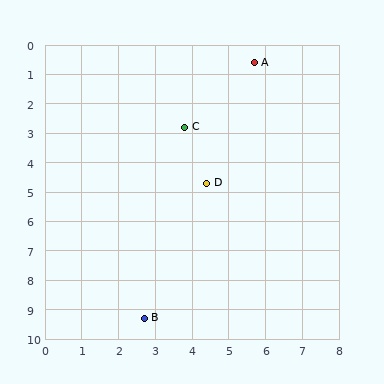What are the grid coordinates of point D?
Point D is at approximately (4.4, 4.7).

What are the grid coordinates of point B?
Point B is at approximately (2.7, 9.3).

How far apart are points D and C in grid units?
Points D and C are about 2.0 grid units apart.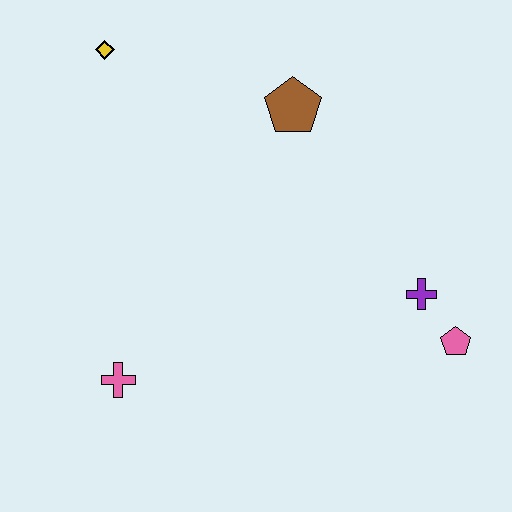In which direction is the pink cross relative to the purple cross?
The pink cross is to the left of the purple cross.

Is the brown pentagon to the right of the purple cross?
No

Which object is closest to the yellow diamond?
The brown pentagon is closest to the yellow diamond.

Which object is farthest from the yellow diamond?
The pink pentagon is farthest from the yellow diamond.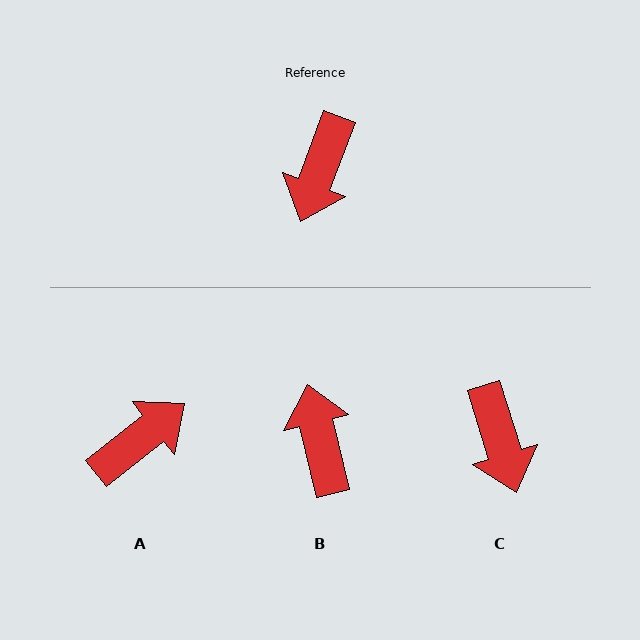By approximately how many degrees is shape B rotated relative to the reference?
Approximately 146 degrees clockwise.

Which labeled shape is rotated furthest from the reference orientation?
A, about 149 degrees away.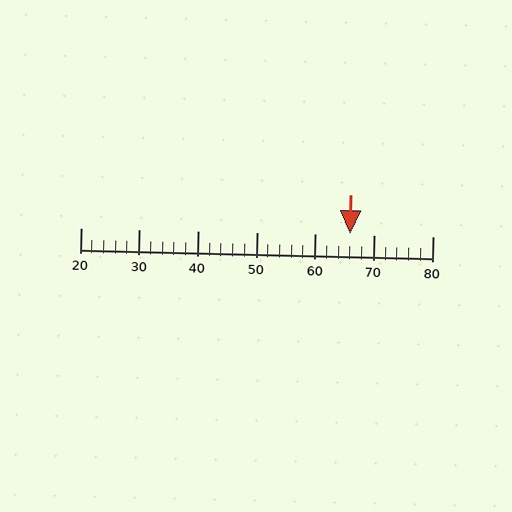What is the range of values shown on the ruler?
The ruler shows values from 20 to 80.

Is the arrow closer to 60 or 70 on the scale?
The arrow is closer to 70.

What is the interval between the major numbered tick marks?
The major tick marks are spaced 10 units apart.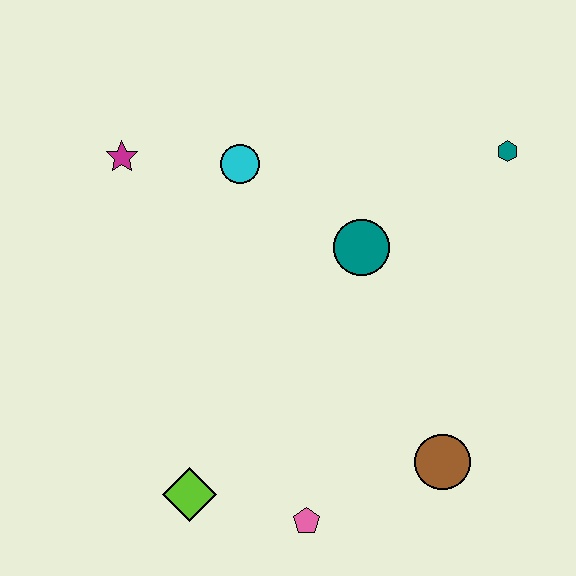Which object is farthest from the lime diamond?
The teal hexagon is farthest from the lime diamond.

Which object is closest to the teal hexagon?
The teal circle is closest to the teal hexagon.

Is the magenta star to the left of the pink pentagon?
Yes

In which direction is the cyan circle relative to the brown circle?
The cyan circle is above the brown circle.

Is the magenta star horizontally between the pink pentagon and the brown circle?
No